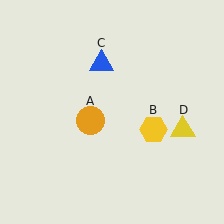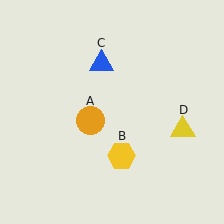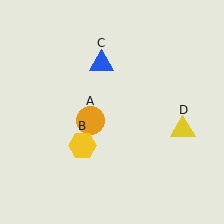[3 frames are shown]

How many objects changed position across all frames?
1 object changed position: yellow hexagon (object B).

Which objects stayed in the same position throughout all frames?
Orange circle (object A) and blue triangle (object C) and yellow triangle (object D) remained stationary.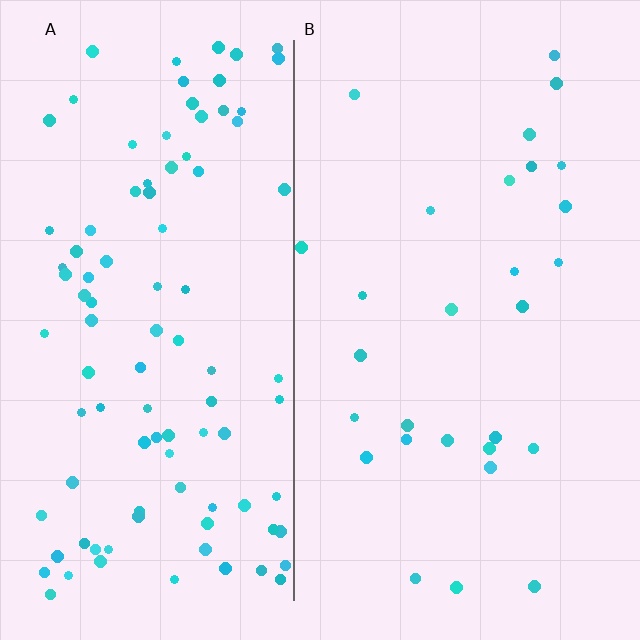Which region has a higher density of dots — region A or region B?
A (the left).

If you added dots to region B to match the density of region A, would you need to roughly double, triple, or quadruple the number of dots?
Approximately triple.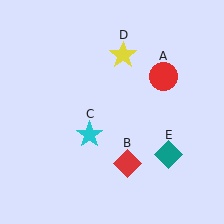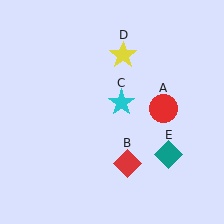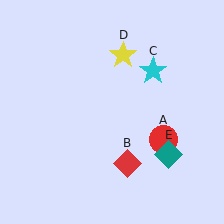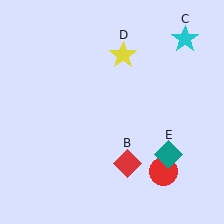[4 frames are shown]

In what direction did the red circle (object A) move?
The red circle (object A) moved down.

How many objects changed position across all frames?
2 objects changed position: red circle (object A), cyan star (object C).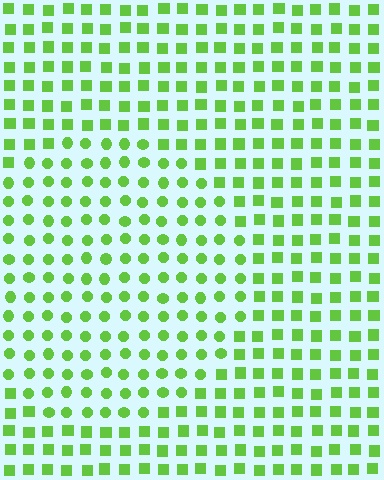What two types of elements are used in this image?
The image uses circles inside the circle region and squares outside it.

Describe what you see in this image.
The image is filled with small lime elements arranged in a uniform grid. A circle-shaped region contains circles, while the surrounding area contains squares. The boundary is defined purely by the change in element shape.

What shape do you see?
I see a circle.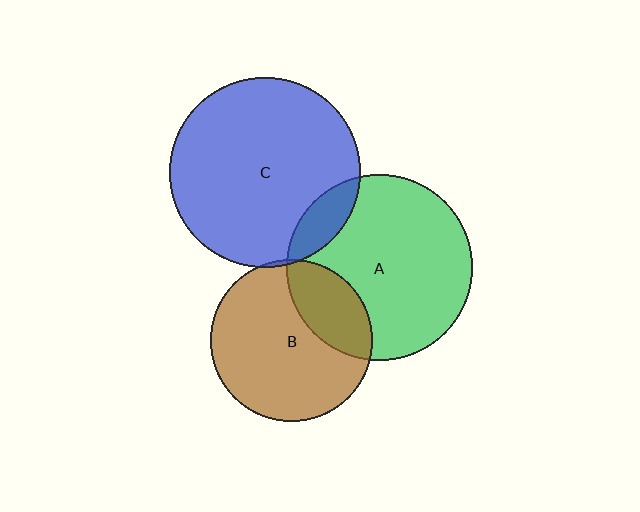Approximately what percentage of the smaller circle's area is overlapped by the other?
Approximately 10%.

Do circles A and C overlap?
Yes.